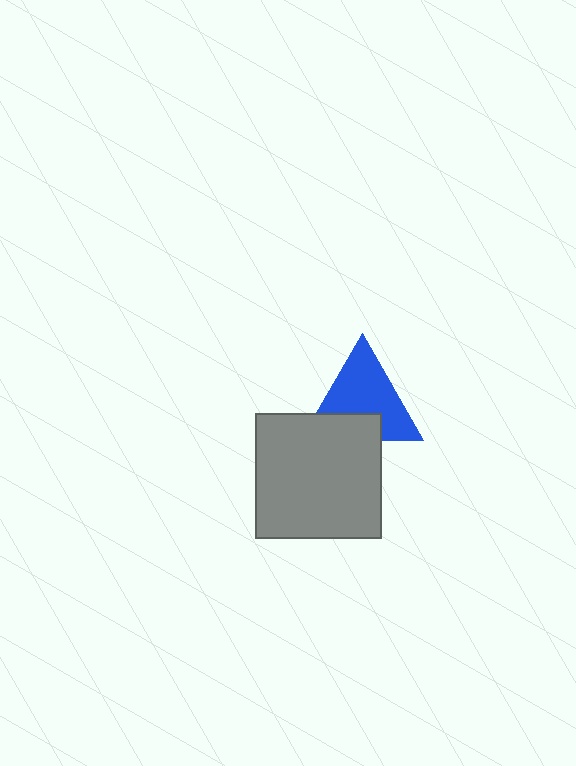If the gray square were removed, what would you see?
You would see the complete blue triangle.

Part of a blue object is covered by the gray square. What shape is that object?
It is a triangle.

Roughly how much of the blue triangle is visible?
Most of it is visible (roughly 70%).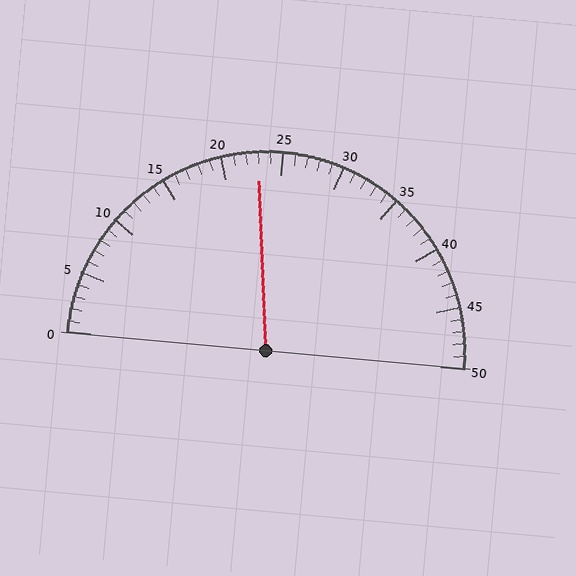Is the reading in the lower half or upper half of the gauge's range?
The reading is in the lower half of the range (0 to 50).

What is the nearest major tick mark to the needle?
The nearest major tick mark is 25.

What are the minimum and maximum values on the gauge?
The gauge ranges from 0 to 50.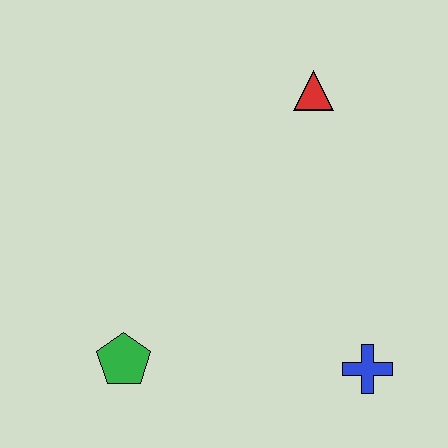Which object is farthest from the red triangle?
The green pentagon is farthest from the red triangle.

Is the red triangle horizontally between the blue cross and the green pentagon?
Yes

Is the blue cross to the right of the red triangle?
Yes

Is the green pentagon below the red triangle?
Yes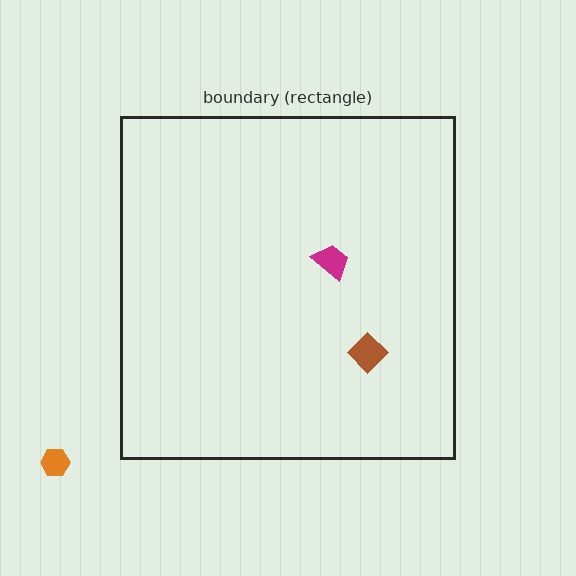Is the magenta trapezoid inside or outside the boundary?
Inside.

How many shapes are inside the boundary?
2 inside, 1 outside.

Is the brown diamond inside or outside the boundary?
Inside.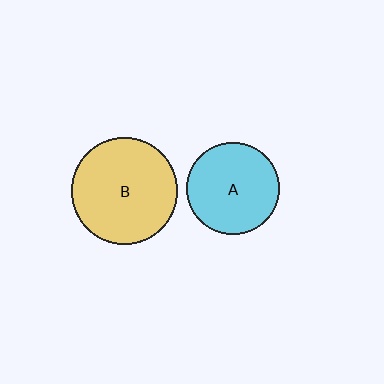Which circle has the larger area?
Circle B (yellow).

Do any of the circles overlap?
No, none of the circles overlap.